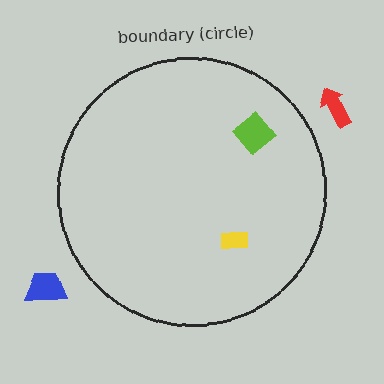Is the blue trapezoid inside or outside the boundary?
Outside.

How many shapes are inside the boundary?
2 inside, 2 outside.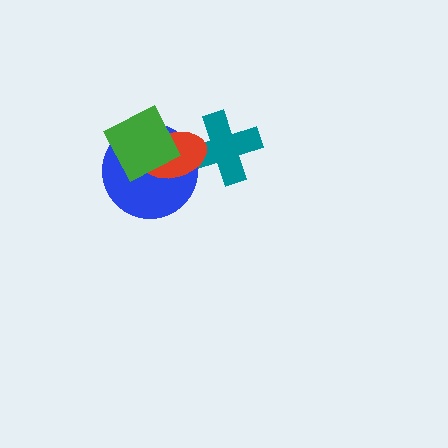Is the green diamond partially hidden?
No, no other shape covers it.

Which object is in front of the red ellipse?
The green diamond is in front of the red ellipse.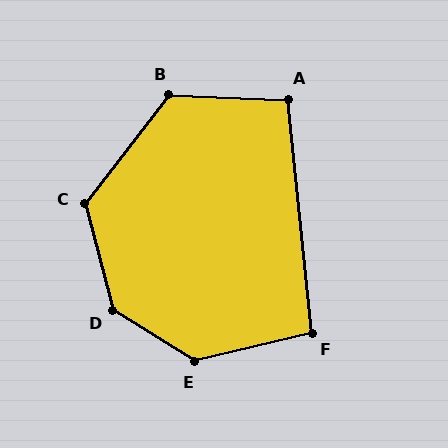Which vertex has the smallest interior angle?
F, at approximately 97 degrees.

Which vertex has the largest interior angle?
D, at approximately 137 degrees.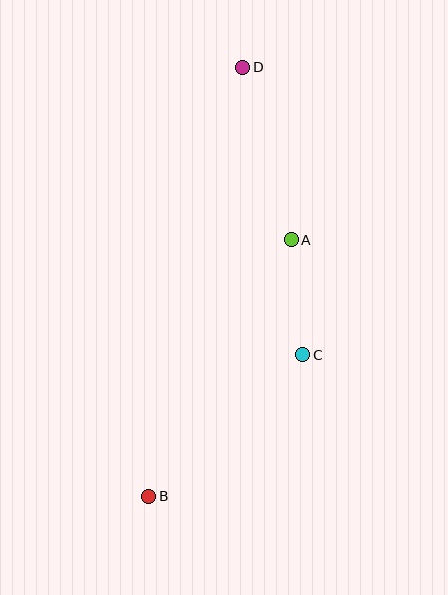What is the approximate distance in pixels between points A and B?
The distance between A and B is approximately 293 pixels.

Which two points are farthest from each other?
Points B and D are farthest from each other.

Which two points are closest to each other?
Points A and C are closest to each other.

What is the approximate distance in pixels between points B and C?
The distance between B and C is approximately 209 pixels.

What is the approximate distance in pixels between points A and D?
The distance between A and D is approximately 179 pixels.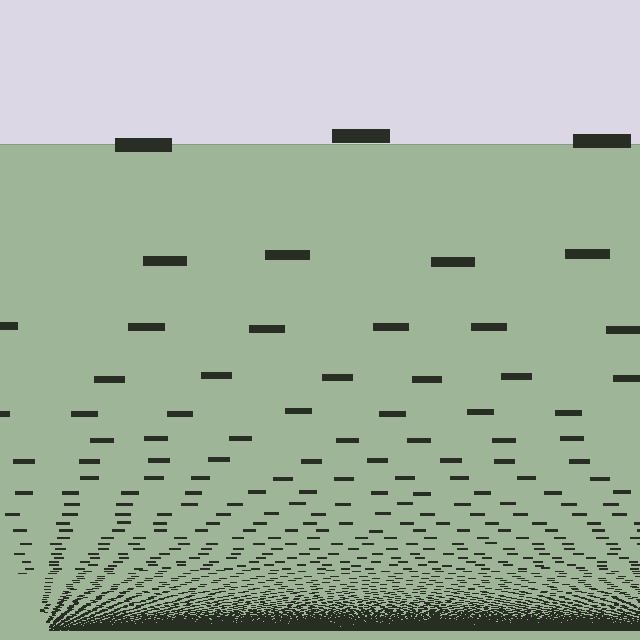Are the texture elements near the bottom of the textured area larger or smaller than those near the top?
Smaller. The gradient is inverted — elements near the bottom are smaller and denser.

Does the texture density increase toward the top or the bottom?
Density increases toward the bottom.